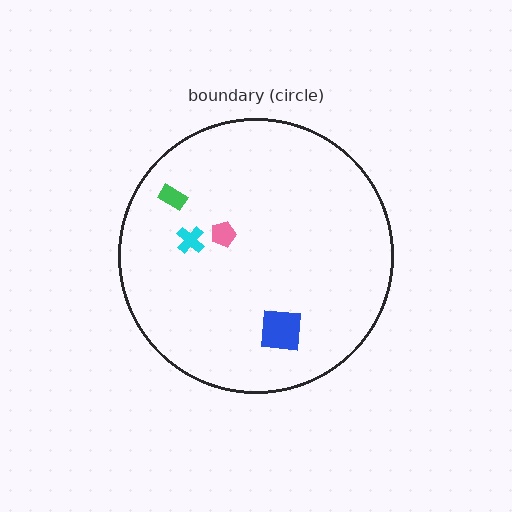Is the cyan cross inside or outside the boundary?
Inside.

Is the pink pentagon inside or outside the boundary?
Inside.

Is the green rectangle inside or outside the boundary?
Inside.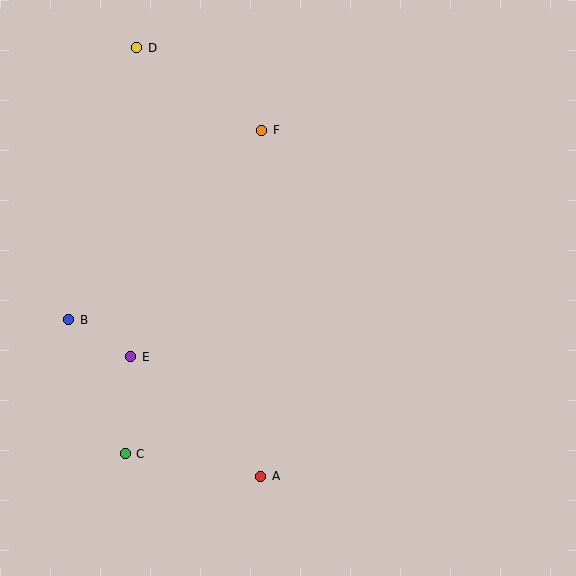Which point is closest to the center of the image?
Point F at (262, 130) is closest to the center.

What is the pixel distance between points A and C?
The distance between A and C is 137 pixels.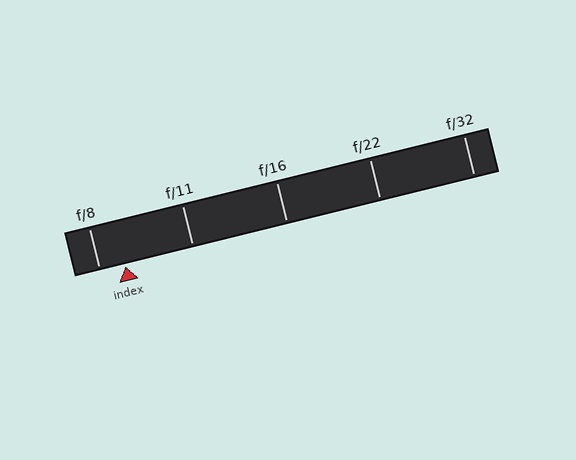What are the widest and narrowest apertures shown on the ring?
The widest aperture shown is f/8 and the narrowest is f/32.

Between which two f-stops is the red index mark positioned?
The index mark is between f/8 and f/11.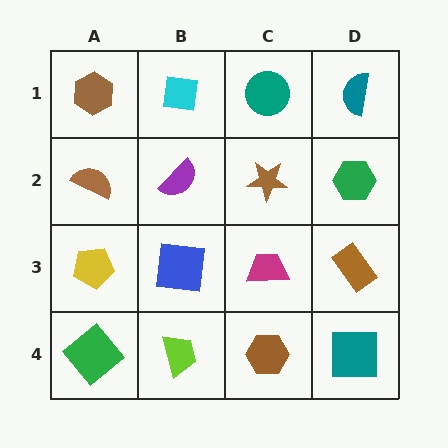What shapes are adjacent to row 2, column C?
A teal circle (row 1, column C), a magenta trapezoid (row 3, column C), a purple semicircle (row 2, column B), a green hexagon (row 2, column D).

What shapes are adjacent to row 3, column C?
A brown star (row 2, column C), a brown hexagon (row 4, column C), a blue square (row 3, column B), a brown rectangle (row 3, column D).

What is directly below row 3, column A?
A green diamond.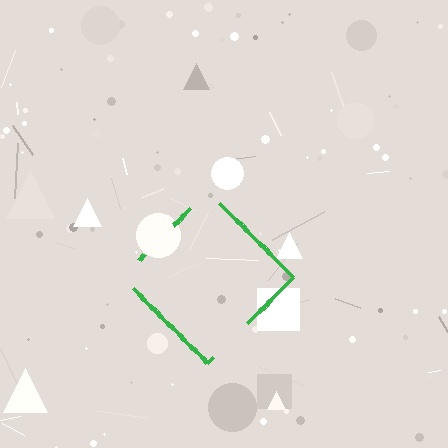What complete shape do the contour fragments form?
The contour fragments form a diamond.